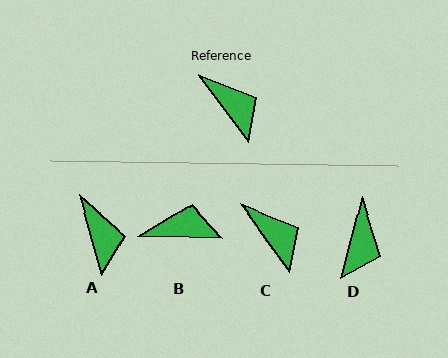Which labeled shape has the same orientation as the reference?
C.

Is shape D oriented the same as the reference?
No, it is off by about 52 degrees.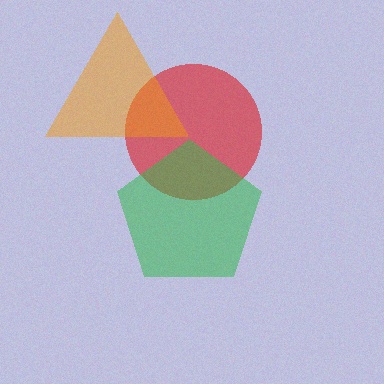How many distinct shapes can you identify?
There are 3 distinct shapes: a red circle, a green pentagon, an orange triangle.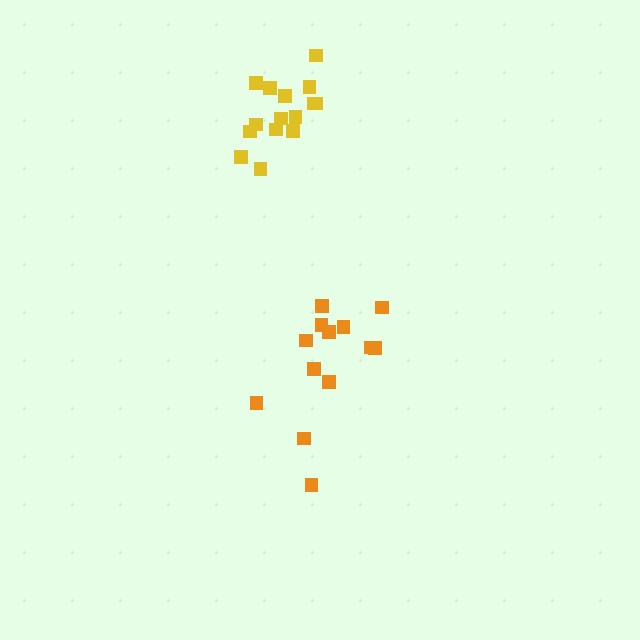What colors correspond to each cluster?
The clusters are colored: yellow, orange.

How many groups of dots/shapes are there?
There are 2 groups.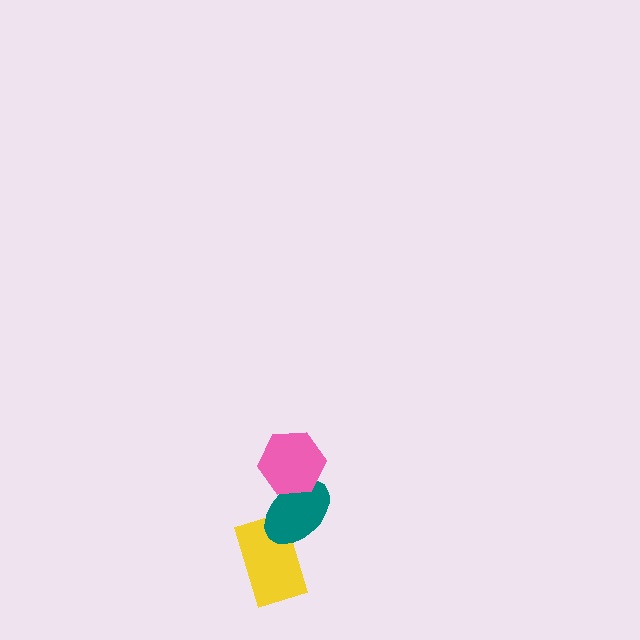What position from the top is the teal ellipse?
The teal ellipse is 2nd from the top.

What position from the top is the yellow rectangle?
The yellow rectangle is 3rd from the top.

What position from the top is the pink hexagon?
The pink hexagon is 1st from the top.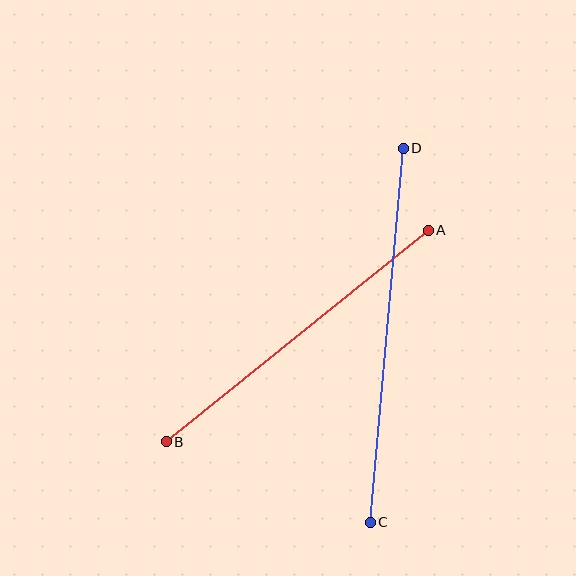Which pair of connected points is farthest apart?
Points C and D are farthest apart.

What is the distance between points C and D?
The distance is approximately 375 pixels.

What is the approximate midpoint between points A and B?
The midpoint is at approximately (297, 336) pixels.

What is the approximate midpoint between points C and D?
The midpoint is at approximately (387, 335) pixels.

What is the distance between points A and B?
The distance is approximately 337 pixels.